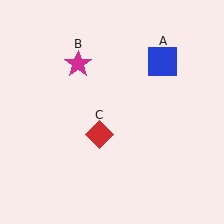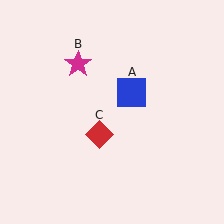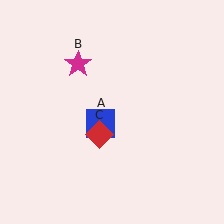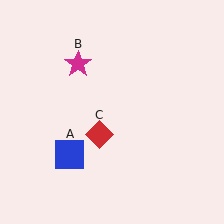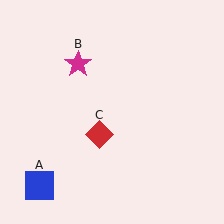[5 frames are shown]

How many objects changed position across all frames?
1 object changed position: blue square (object A).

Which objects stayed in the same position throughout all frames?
Magenta star (object B) and red diamond (object C) remained stationary.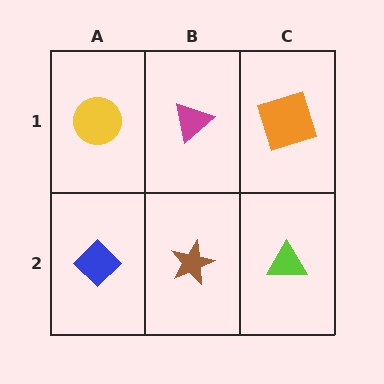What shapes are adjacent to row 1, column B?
A brown star (row 2, column B), a yellow circle (row 1, column A), an orange square (row 1, column C).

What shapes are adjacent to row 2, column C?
An orange square (row 1, column C), a brown star (row 2, column B).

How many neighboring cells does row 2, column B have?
3.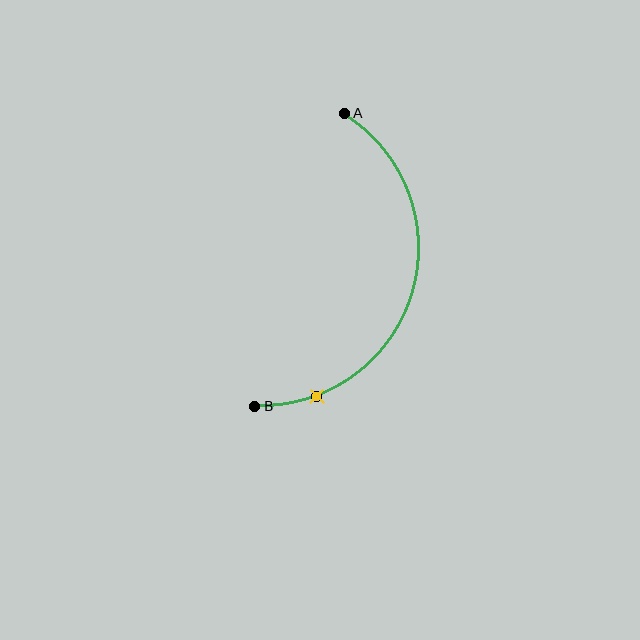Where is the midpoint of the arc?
The arc midpoint is the point on the curve farthest from the straight line joining A and B. It sits to the right of that line.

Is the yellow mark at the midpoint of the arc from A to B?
No. The yellow mark lies on the arc but is closer to endpoint B. The arc midpoint would be at the point on the curve equidistant along the arc from both A and B.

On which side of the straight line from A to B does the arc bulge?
The arc bulges to the right of the straight line connecting A and B.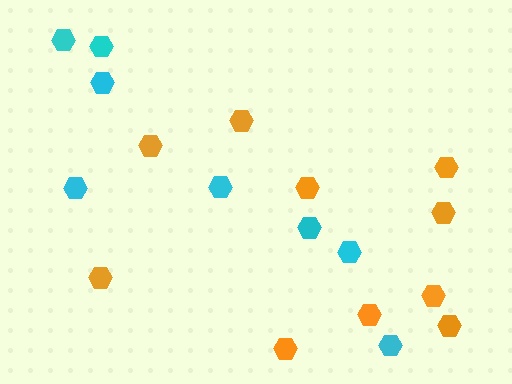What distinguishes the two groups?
There are 2 groups: one group of cyan hexagons (8) and one group of orange hexagons (10).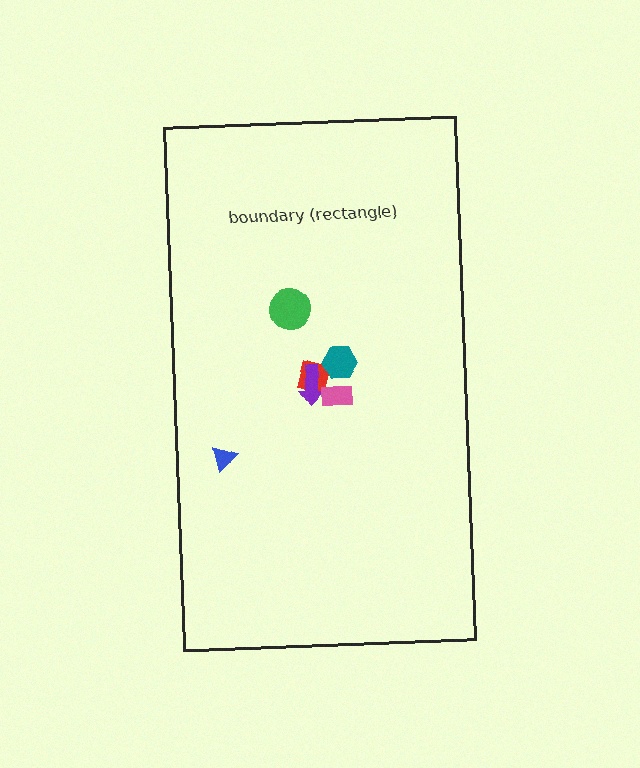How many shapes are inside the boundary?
6 inside, 0 outside.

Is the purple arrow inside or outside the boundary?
Inside.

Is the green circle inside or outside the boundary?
Inside.